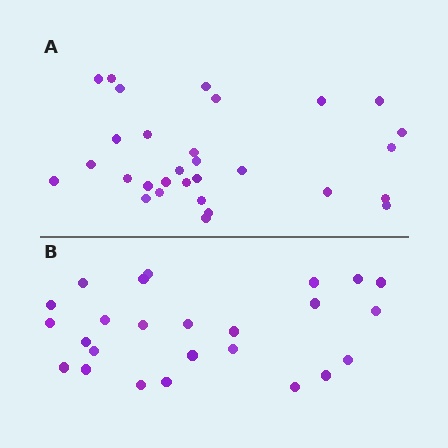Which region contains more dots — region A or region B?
Region A (the top region) has more dots.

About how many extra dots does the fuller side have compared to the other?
Region A has about 5 more dots than region B.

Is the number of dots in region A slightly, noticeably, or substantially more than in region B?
Region A has only slightly more — the two regions are fairly close. The ratio is roughly 1.2 to 1.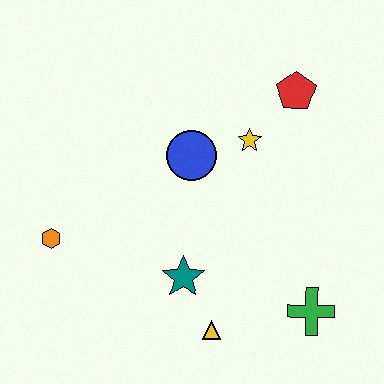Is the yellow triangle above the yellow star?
No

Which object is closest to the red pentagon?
The yellow star is closest to the red pentagon.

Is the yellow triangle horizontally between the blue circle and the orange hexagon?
No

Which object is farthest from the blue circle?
The green cross is farthest from the blue circle.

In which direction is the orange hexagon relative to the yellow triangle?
The orange hexagon is to the left of the yellow triangle.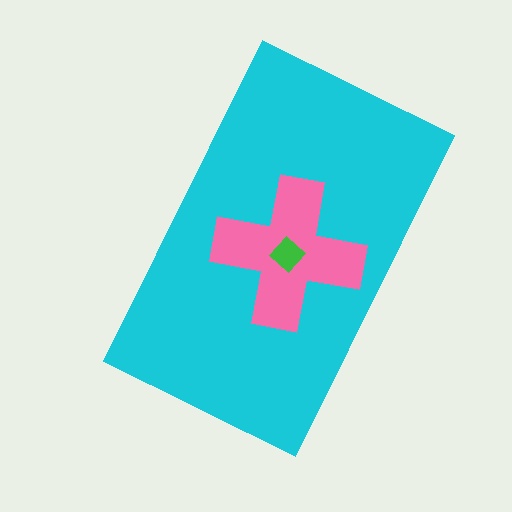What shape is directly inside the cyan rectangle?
The pink cross.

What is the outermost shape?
The cyan rectangle.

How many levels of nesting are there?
3.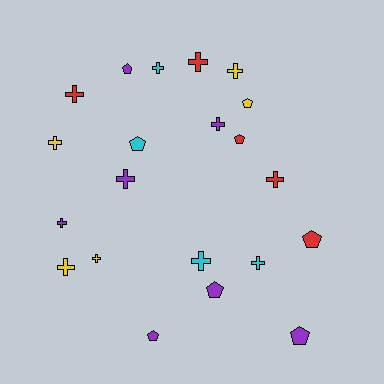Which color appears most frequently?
Purple, with 7 objects.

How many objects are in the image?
There are 21 objects.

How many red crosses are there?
There are 3 red crosses.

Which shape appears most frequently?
Cross, with 13 objects.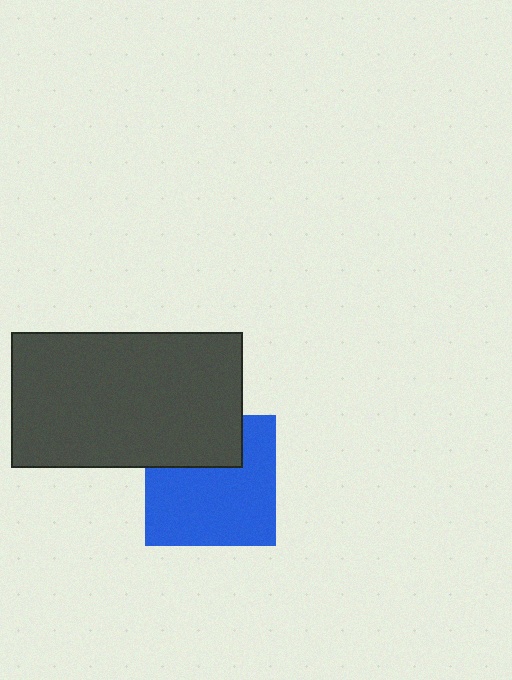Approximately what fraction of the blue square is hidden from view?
Roughly 30% of the blue square is hidden behind the dark gray rectangle.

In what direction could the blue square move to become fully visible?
The blue square could move down. That would shift it out from behind the dark gray rectangle entirely.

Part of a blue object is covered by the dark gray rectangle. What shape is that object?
It is a square.